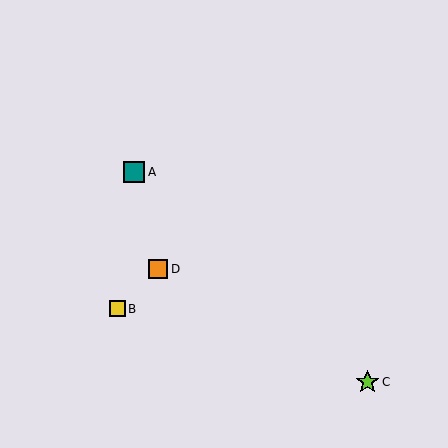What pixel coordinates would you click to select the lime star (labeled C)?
Click at (367, 382) to select the lime star C.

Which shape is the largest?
The lime star (labeled C) is the largest.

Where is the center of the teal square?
The center of the teal square is at (134, 172).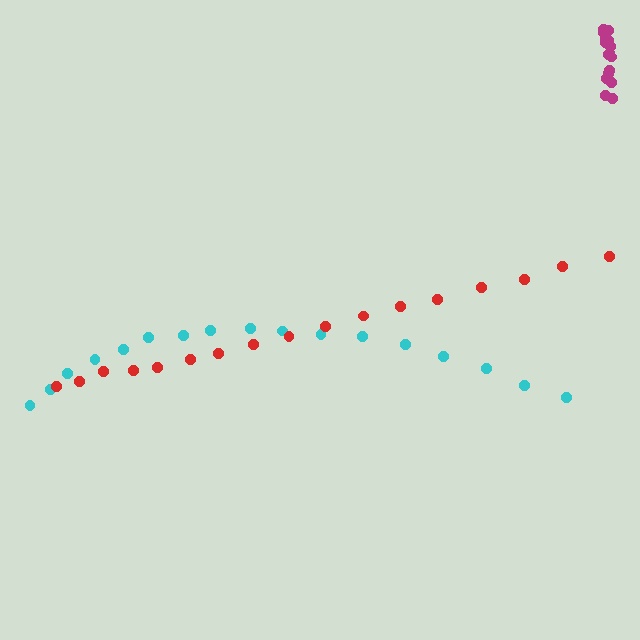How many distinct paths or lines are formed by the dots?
There are 3 distinct paths.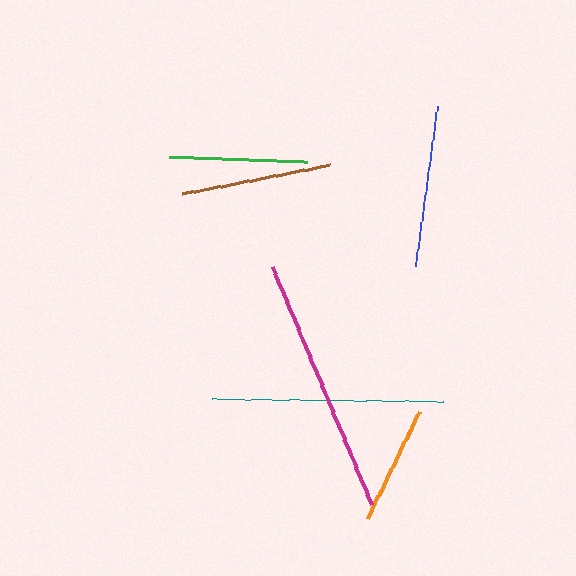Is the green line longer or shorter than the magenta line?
The magenta line is longer than the green line.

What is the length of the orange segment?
The orange segment is approximately 119 pixels long.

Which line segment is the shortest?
The orange line is the shortest at approximately 119 pixels.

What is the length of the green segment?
The green segment is approximately 138 pixels long.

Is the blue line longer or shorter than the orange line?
The blue line is longer than the orange line.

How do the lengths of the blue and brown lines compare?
The blue and brown lines are approximately the same length.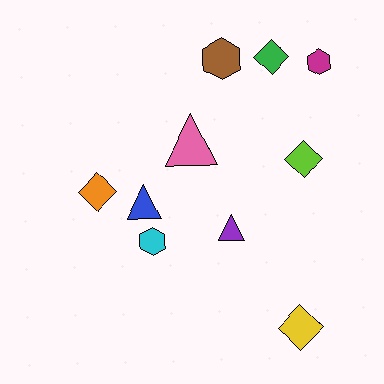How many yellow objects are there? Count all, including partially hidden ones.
There is 1 yellow object.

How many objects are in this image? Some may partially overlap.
There are 10 objects.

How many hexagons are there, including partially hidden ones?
There are 3 hexagons.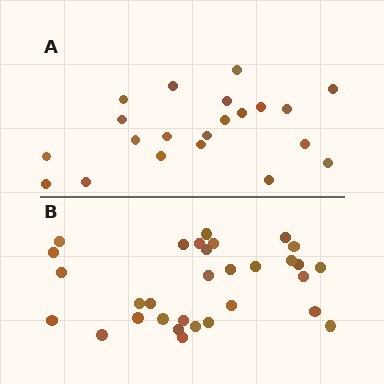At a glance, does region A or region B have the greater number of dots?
Region B (the bottom region) has more dots.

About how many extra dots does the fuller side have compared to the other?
Region B has roughly 10 or so more dots than region A.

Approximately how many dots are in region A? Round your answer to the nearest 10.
About 20 dots. (The exact count is 21, which rounds to 20.)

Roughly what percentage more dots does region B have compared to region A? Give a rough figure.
About 50% more.